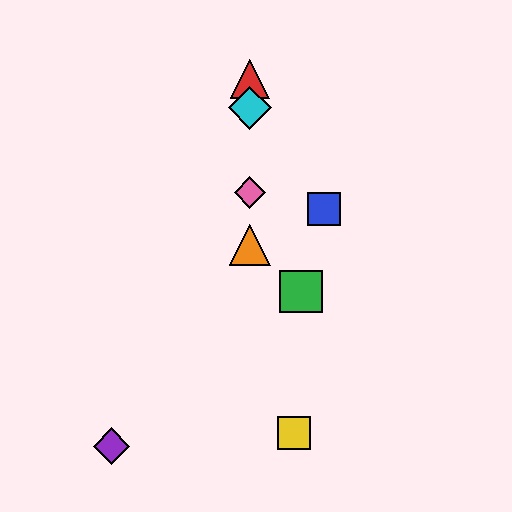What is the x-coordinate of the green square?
The green square is at x≈301.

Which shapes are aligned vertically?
The red triangle, the orange triangle, the cyan diamond, the pink diamond are aligned vertically.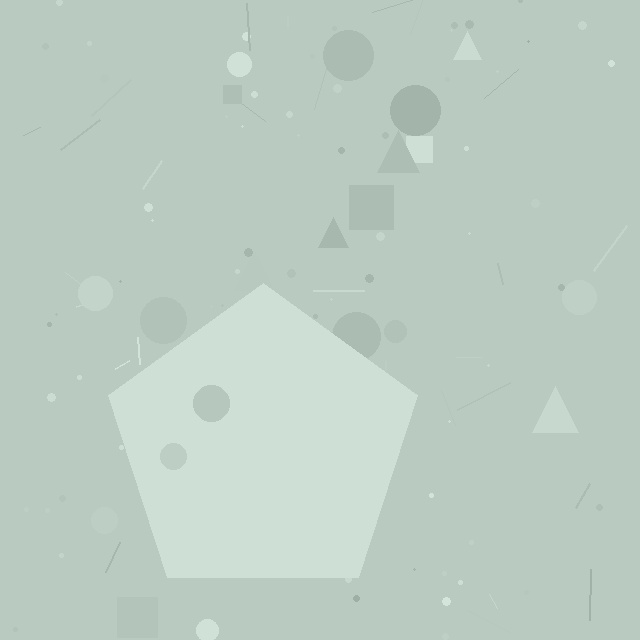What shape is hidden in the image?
A pentagon is hidden in the image.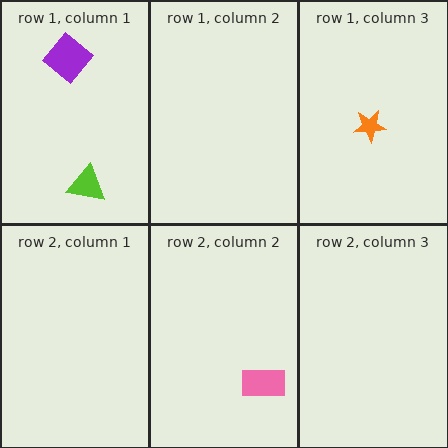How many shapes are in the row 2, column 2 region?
1.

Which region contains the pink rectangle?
The row 2, column 2 region.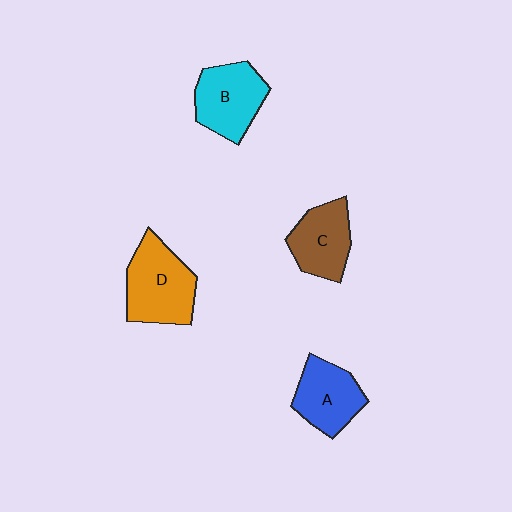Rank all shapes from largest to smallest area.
From largest to smallest: D (orange), B (cyan), A (blue), C (brown).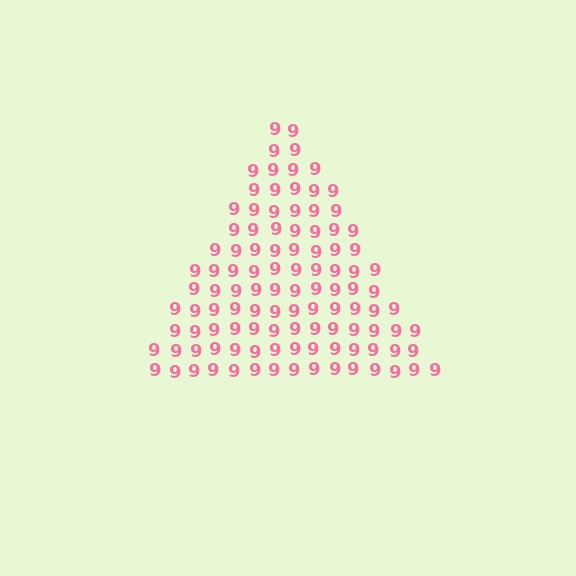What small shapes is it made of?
It is made of small digit 9's.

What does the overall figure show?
The overall figure shows a triangle.